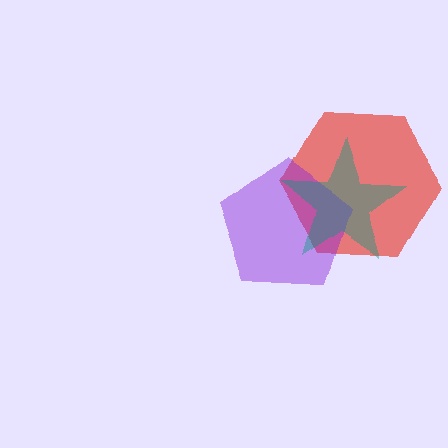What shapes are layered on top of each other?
The layered shapes are: a red hexagon, a purple pentagon, a teal star.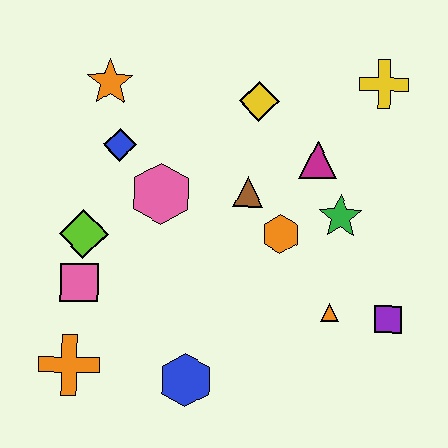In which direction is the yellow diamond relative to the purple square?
The yellow diamond is above the purple square.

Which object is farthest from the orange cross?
The yellow cross is farthest from the orange cross.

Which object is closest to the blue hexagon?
The orange cross is closest to the blue hexagon.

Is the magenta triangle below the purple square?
No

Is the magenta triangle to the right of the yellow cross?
No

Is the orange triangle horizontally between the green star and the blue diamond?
Yes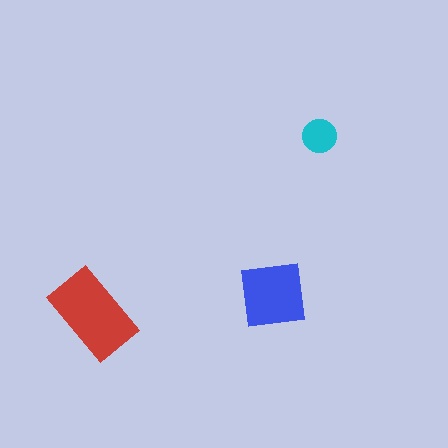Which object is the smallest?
The cyan circle.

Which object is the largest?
The red rectangle.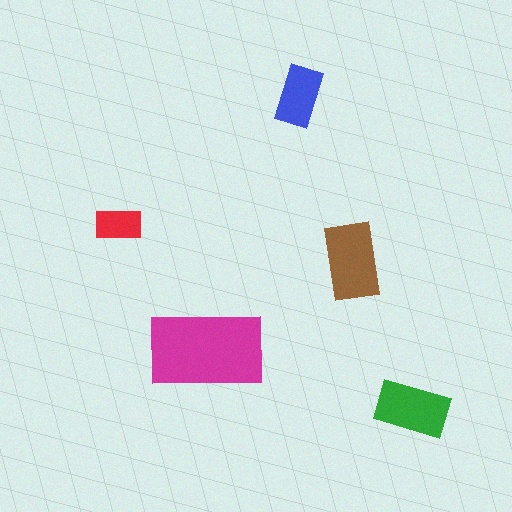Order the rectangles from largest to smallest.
the magenta one, the brown one, the green one, the blue one, the red one.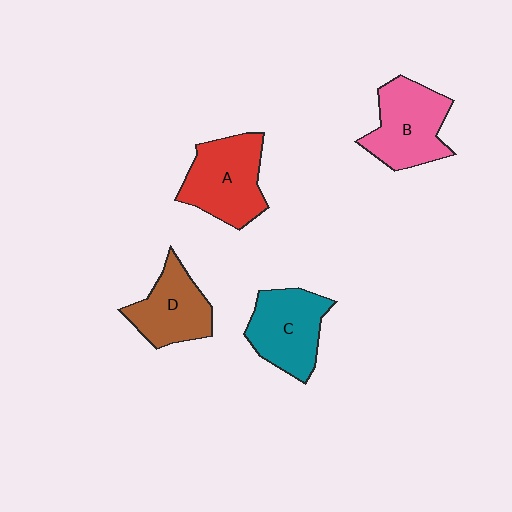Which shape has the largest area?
Shape A (red).